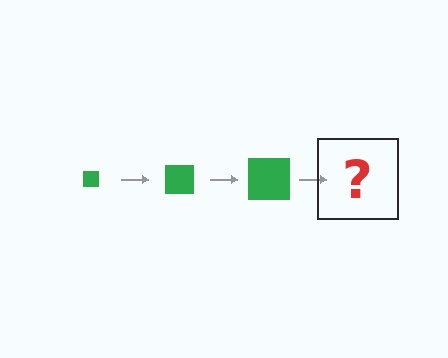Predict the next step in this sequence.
The next step is a green square, larger than the previous one.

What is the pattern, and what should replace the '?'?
The pattern is that the square gets progressively larger each step. The '?' should be a green square, larger than the previous one.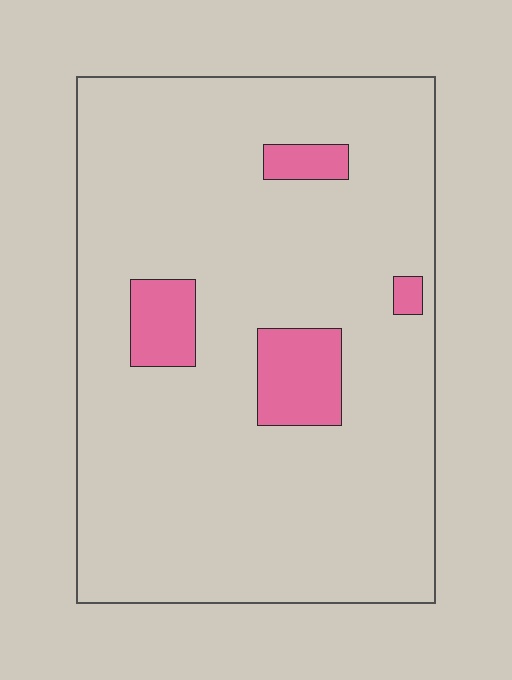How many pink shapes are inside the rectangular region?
4.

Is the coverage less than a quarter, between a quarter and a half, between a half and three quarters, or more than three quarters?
Less than a quarter.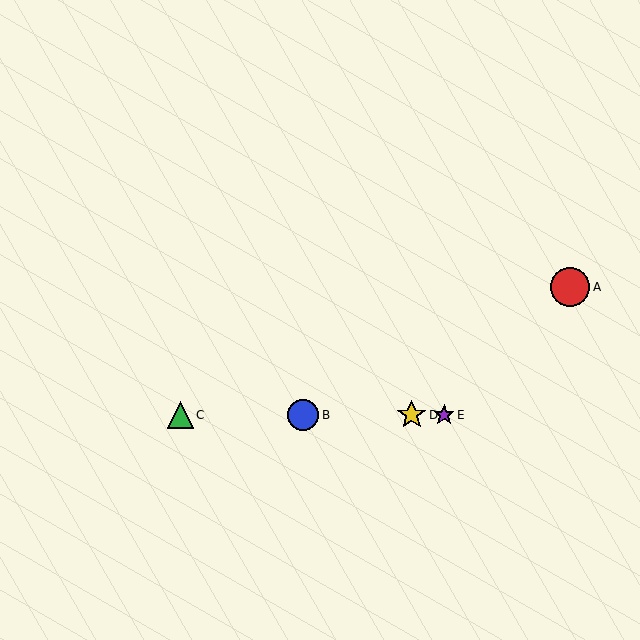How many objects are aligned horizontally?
4 objects (B, C, D, E) are aligned horizontally.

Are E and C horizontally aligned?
Yes, both are at y≈415.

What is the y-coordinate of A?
Object A is at y≈287.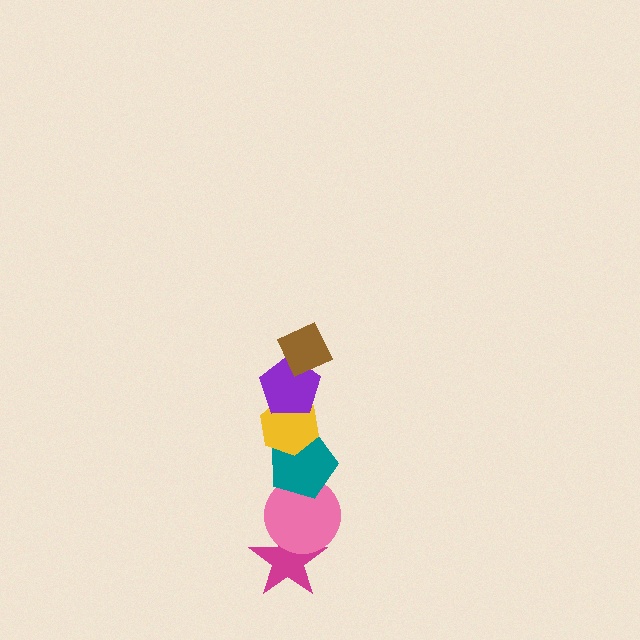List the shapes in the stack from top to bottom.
From top to bottom: the brown diamond, the purple pentagon, the yellow hexagon, the teal pentagon, the pink circle, the magenta star.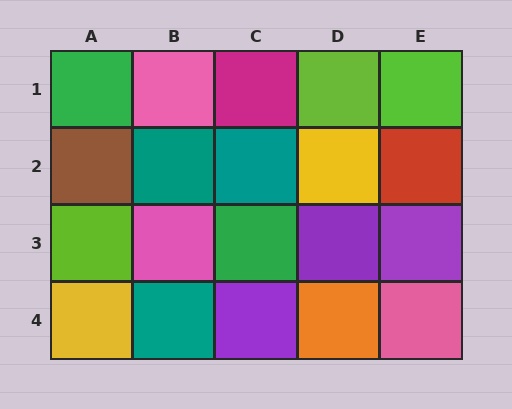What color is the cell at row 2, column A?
Brown.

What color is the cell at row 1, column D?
Lime.